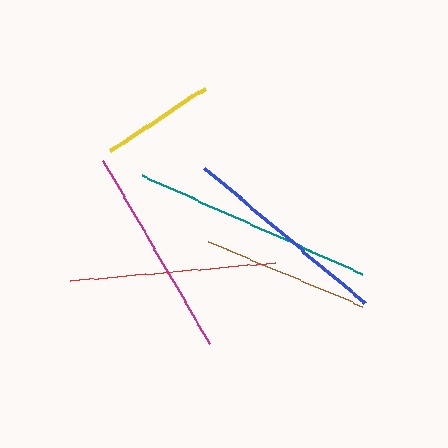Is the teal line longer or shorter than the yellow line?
The teal line is longer than the yellow line.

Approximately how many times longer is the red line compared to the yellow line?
The red line is approximately 1.8 times the length of the yellow line.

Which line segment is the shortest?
The yellow line is the shortest at approximately 113 pixels.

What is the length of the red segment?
The red segment is approximately 206 pixels long.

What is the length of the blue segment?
The blue segment is approximately 210 pixels long.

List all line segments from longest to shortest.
From longest to shortest: teal, magenta, blue, red, brown, yellow.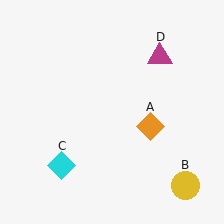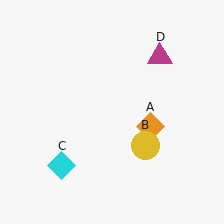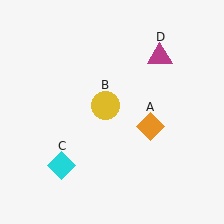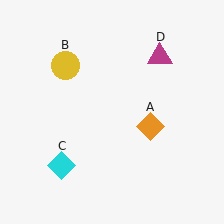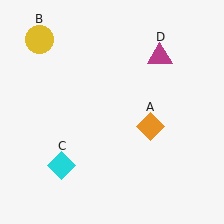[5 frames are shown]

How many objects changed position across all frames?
1 object changed position: yellow circle (object B).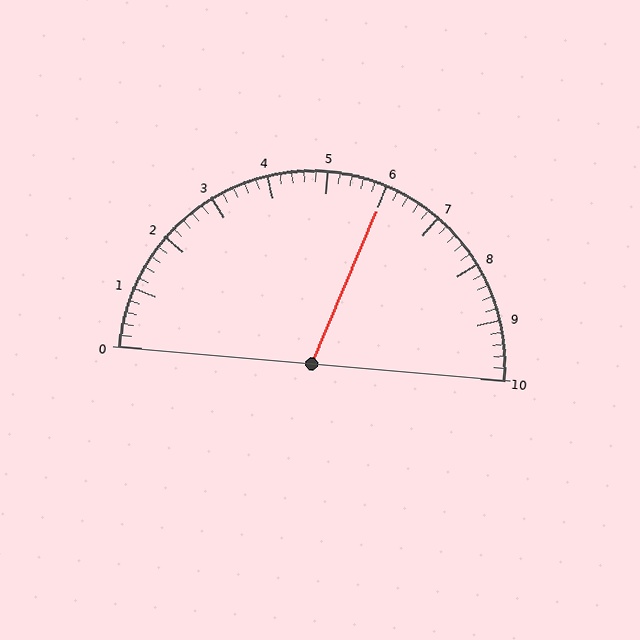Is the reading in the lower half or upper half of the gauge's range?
The reading is in the upper half of the range (0 to 10).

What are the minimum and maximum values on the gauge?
The gauge ranges from 0 to 10.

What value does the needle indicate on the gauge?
The needle indicates approximately 6.0.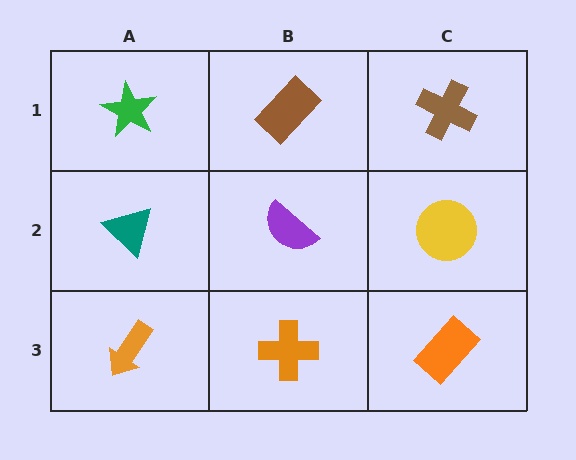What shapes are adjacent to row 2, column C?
A brown cross (row 1, column C), an orange rectangle (row 3, column C), a purple semicircle (row 2, column B).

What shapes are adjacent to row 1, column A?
A teal triangle (row 2, column A), a brown rectangle (row 1, column B).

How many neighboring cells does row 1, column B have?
3.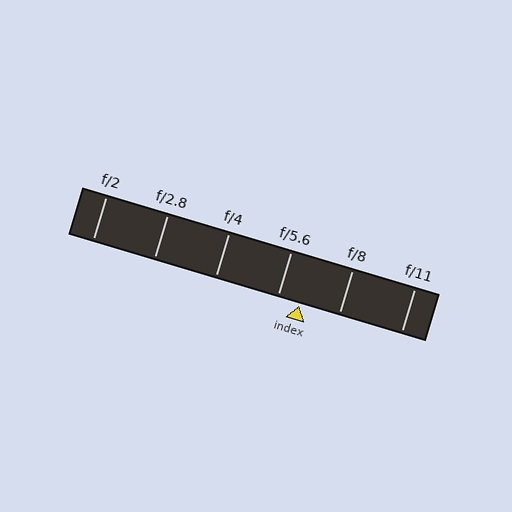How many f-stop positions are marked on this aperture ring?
There are 6 f-stop positions marked.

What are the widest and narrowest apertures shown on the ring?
The widest aperture shown is f/2 and the narrowest is f/11.